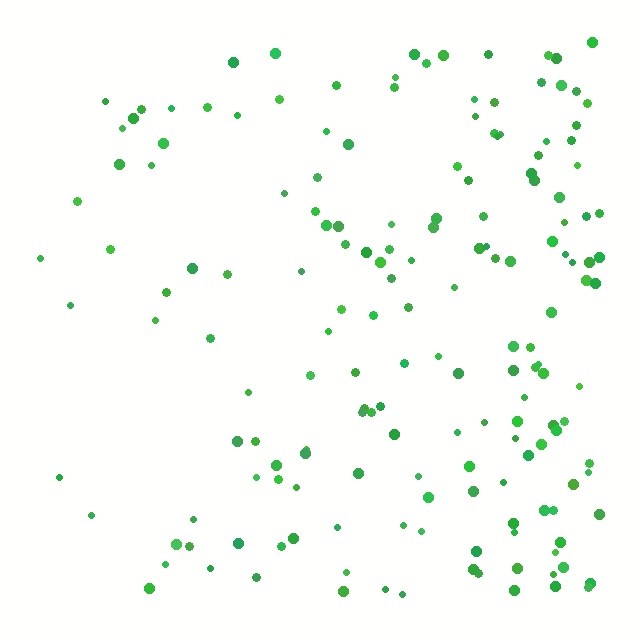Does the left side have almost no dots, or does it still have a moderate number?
Still a moderate number, just noticeably fewer than the right.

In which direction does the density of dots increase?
From left to right, with the right side densest.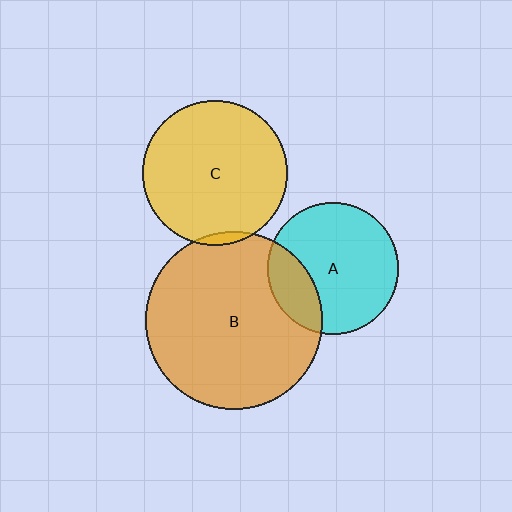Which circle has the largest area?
Circle B (orange).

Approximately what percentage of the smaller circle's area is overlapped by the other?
Approximately 20%.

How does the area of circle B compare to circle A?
Approximately 1.8 times.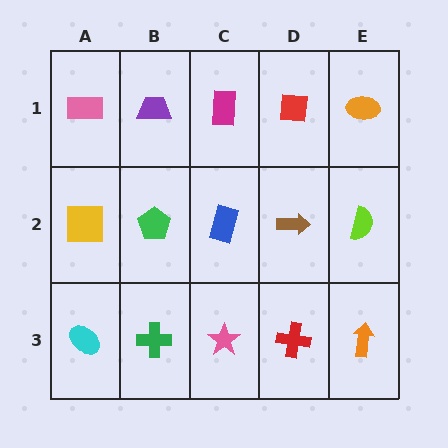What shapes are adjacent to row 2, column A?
A pink rectangle (row 1, column A), a cyan ellipse (row 3, column A), a green pentagon (row 2, column B).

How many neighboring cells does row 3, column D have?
3.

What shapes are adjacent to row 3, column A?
A yellow square (row 2, column A), a green cross (row 3, column B).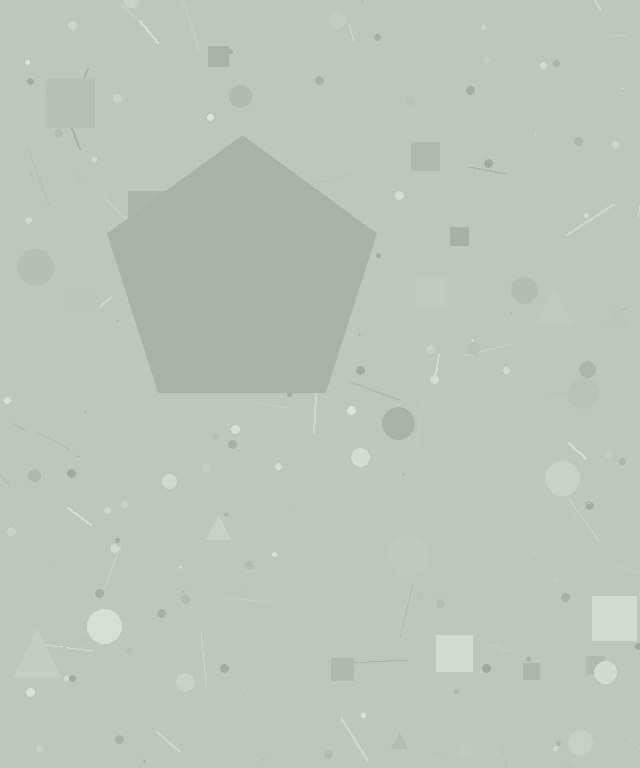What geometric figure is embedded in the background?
A pentagon is embedded in the background.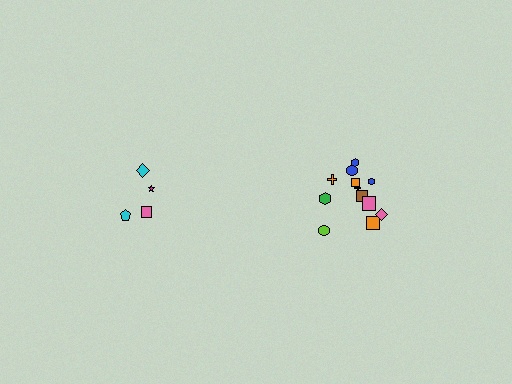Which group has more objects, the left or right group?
The right group.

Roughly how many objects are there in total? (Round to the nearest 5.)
Roughly 15 objects in total.